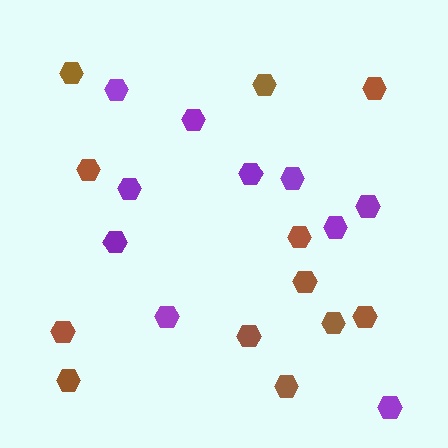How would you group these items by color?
There are 2 groups: one group of brown hexagons (12) and one group of purple hexagons (10).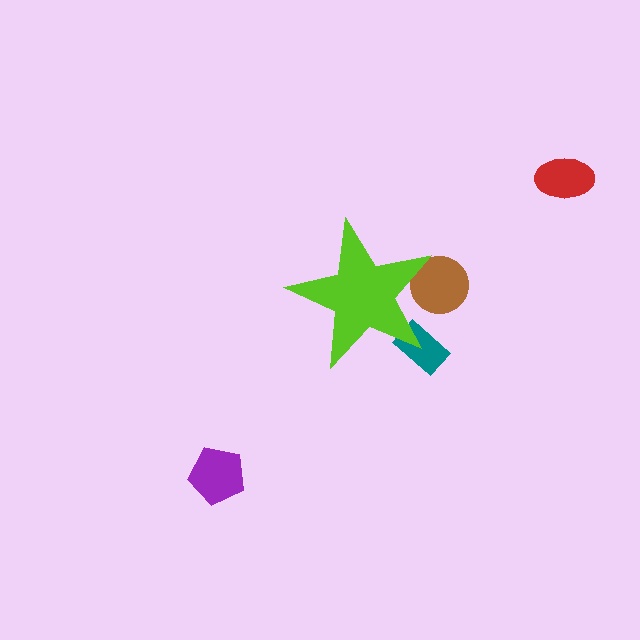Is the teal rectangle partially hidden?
Yes, the teal rectangle is partially hidden behind the lime star.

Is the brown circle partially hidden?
Yes, the brown circle is partially hidden behind the lime star.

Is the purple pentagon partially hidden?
No, the purple pentagon is fully visible.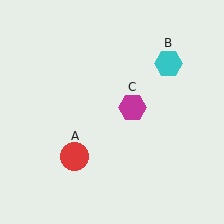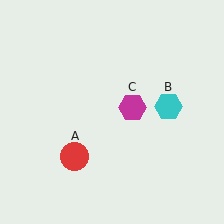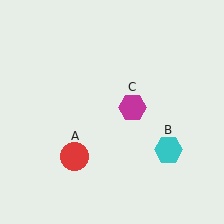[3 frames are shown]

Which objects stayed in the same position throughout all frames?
Red circle (object A) and magenta hexagon (object C) remained stationary.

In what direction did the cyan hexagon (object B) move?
The cyan hexagon (object B) moved down.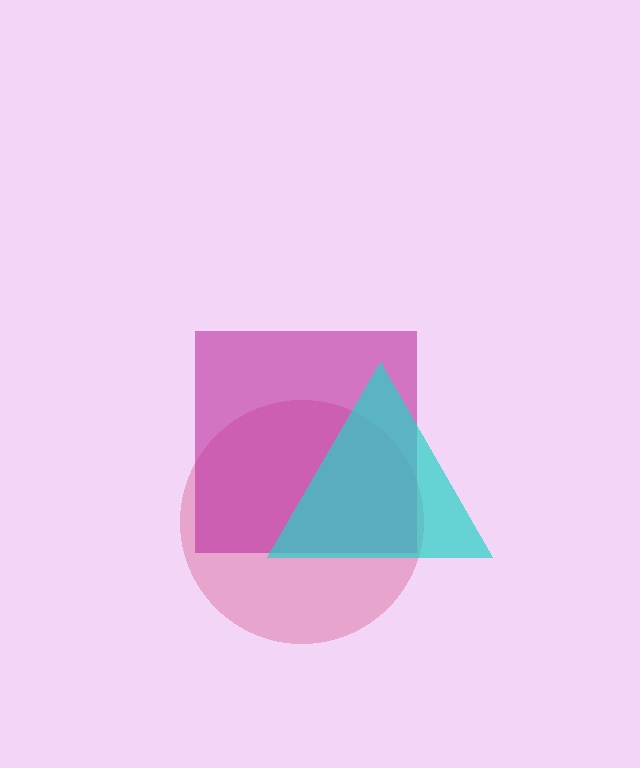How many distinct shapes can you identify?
There are 3 distinct shapes: a pink circle, a magenta square, a cyan triangle.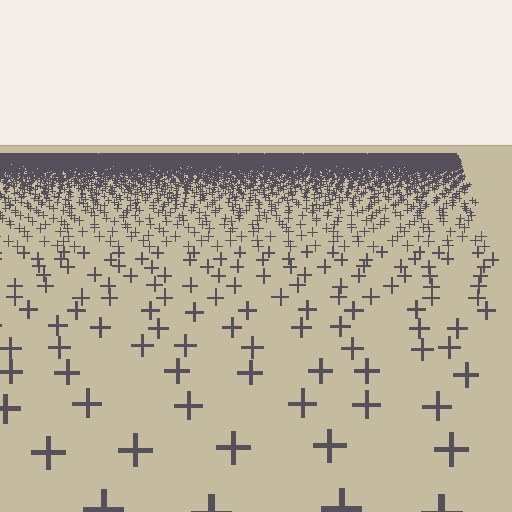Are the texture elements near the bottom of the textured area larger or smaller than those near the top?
Larger. Near the bottom, elements are closer to the viewer and appear at a bigger on-screen size.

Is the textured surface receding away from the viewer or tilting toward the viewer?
The surface is receding away from the viewer. Texture elements get smaller and denser toward the top.